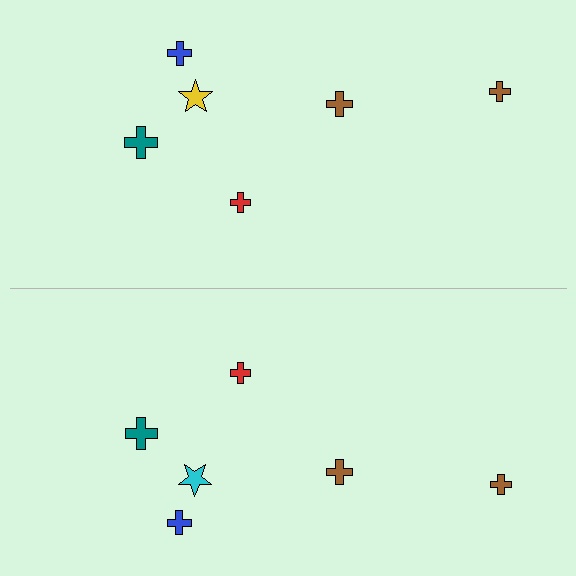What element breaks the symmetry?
The cyan star on the bottom side breaks the symmetry — its mirror counterpart is yellow.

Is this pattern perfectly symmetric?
No, the pattern is not perfectly symmetric. The cyan star on the bottom side breaks the symmetry — its mirror counterpart is yellow.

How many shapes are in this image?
There are 12 shapes in this image.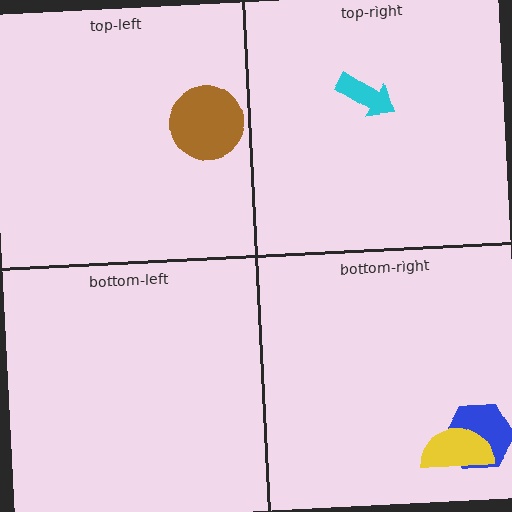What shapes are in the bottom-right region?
The blue hexagon, the yellow semicircle.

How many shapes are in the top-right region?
1.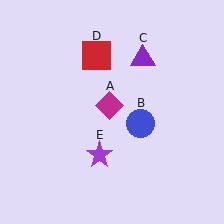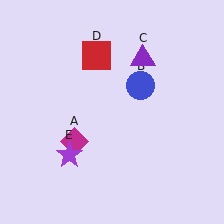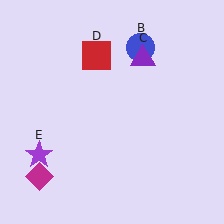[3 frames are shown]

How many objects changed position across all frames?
3 objects changed position: magenta diamond (object A), blue circle (object B), purple star (object E).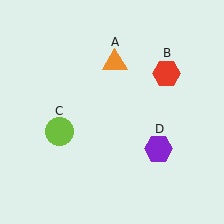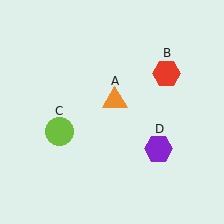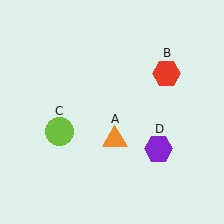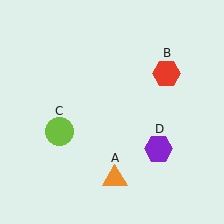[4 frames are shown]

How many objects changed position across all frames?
1 object changed position: orange triangle (object A).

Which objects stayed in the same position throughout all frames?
Red hexagon (object B) and lime circle (object C) and purple hexagon (object D) remained stationary.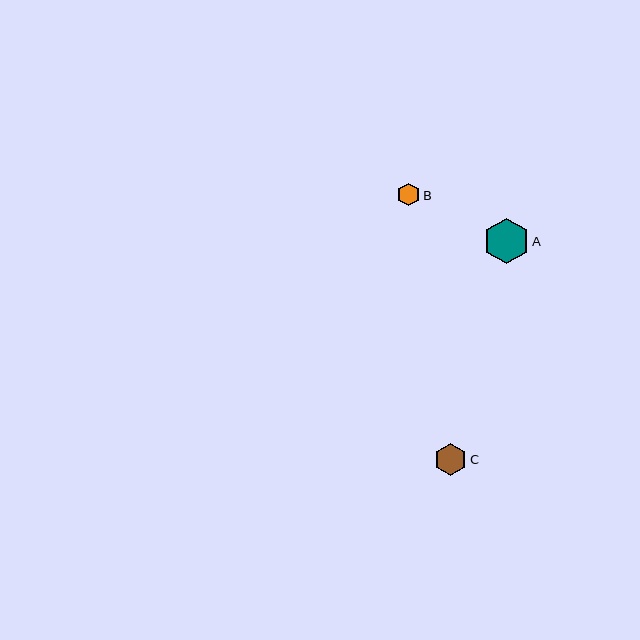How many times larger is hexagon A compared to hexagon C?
Hexagon A is approximately 1.4 times the size of hexagon C.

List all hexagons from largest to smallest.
From largest to smallest: A, C, B.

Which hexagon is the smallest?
Hexagon B is the smallest with a size of approximately 23 pixels.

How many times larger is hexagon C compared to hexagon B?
Hexagon C is approximately 1.4 times the size of hexagon B.